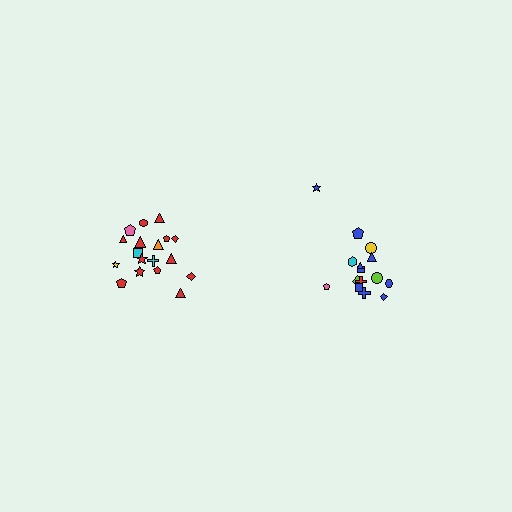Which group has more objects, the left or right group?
The left group.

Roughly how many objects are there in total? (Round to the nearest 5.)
Roughly 35 objects in total.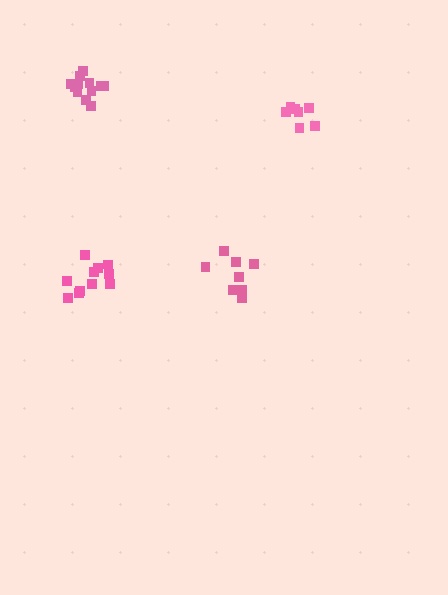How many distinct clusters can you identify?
There are 4 distinct clusters.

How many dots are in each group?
Group 1: 11 dots, Group 2: 7 dots, Group 3: 8 dots, Group 4: 12 dots (38 total).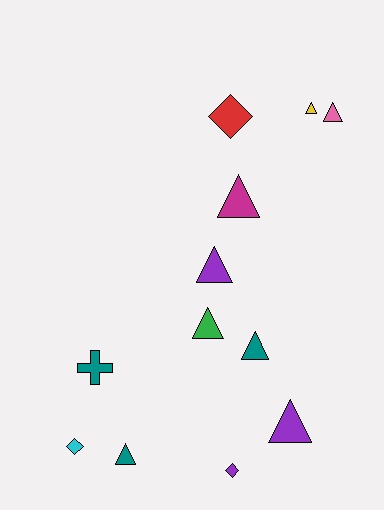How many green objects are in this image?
There is 1 green object.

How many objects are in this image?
There are 12 objects.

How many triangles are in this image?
There are 8 triangles.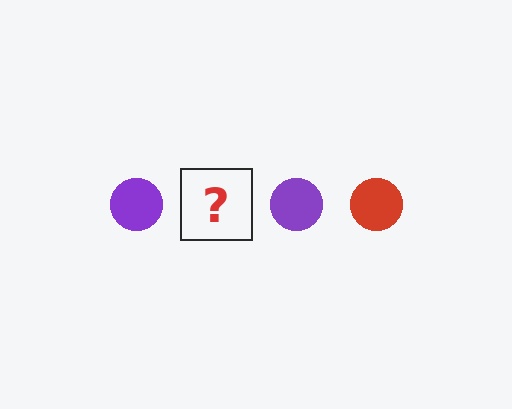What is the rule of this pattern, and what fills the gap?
The rule is that the pattern cycles through purple, red circles. The gap should be filled with a red circle.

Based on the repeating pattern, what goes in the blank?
The blank should be a red circle.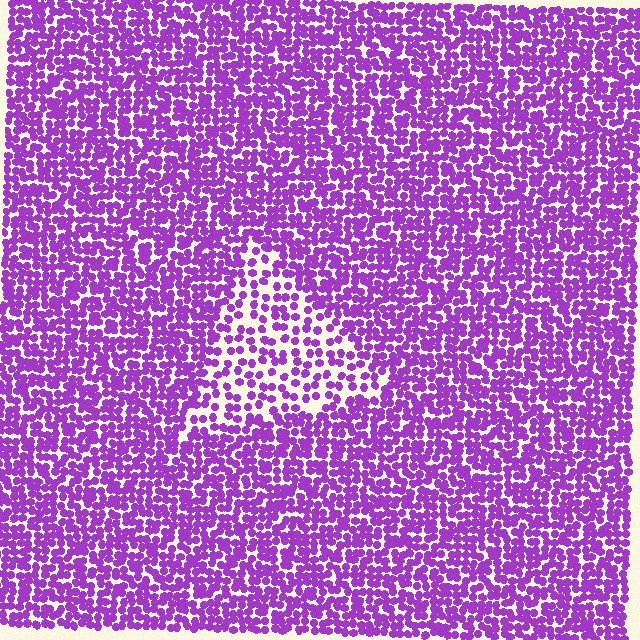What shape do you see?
I see a triangle.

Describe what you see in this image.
The image contains small purple elements arranged at two different densities. A triangle-shaped region is visible where the elements are less densely packed than the surrounding area.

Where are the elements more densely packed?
The elements are more densely packed outside the triangle boundary.